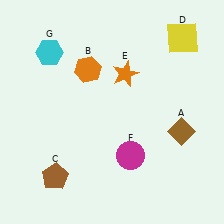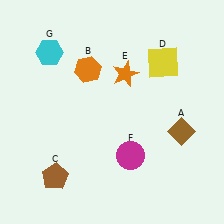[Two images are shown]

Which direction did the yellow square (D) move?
The yellow square (D) moved down.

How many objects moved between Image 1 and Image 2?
1 object moved between the two images.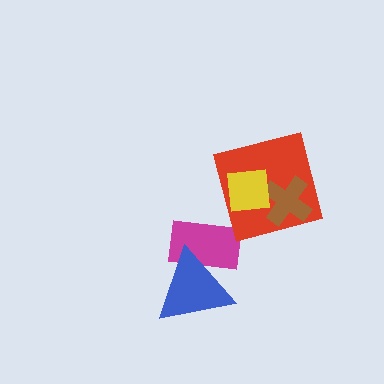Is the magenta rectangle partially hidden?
Yes, it is partially covered by another shape.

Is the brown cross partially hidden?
Yes, it is partially covered by another shape.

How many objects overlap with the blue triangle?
1 object overlaps with the blue triangle.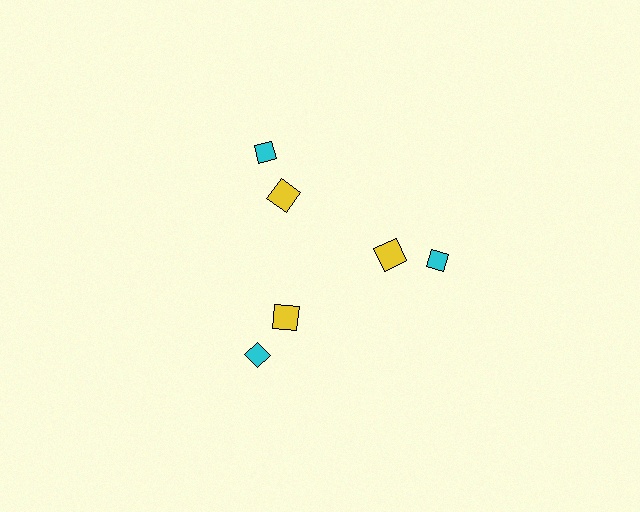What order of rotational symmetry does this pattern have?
This pattern has 3-fold rotational symmetry.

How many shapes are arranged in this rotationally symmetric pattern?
There are 6 shapes, arranged in 3 groups of 2.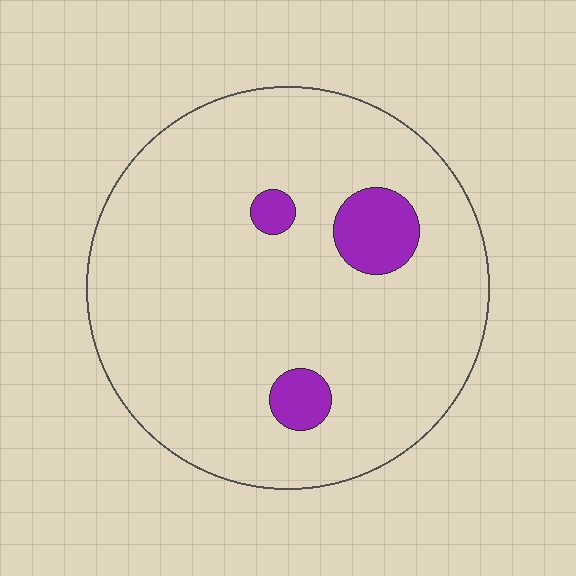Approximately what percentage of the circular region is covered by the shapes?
Approximately 10%.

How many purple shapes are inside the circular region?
3.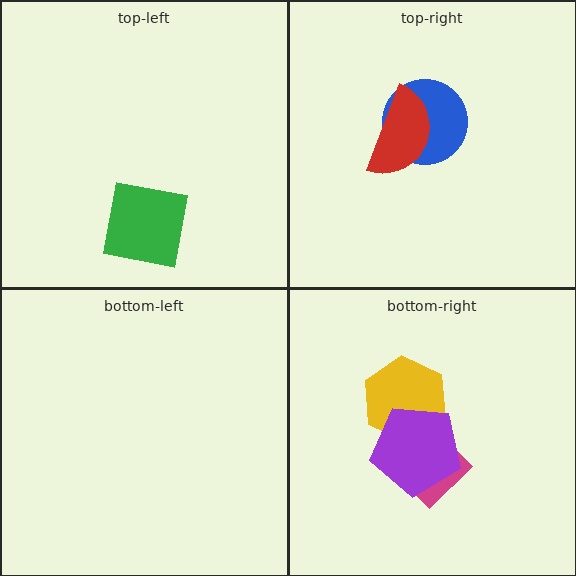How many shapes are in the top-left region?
1.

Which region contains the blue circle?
The top-right region.